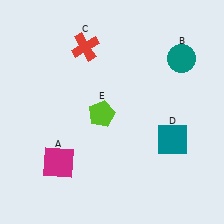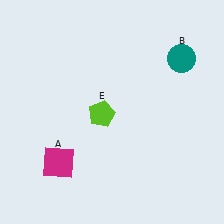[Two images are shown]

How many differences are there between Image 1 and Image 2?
There are 2 differences between the two images.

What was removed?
The teal square (D), the red cross (C) were removed in Image 2.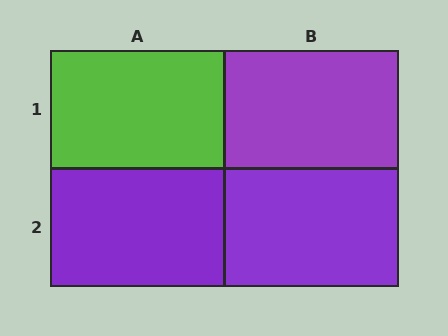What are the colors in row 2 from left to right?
Purple, purple.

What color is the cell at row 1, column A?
Lime.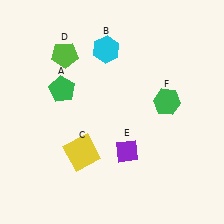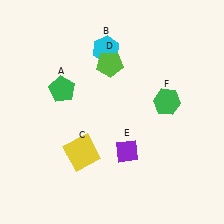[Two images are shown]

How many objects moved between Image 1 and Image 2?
1 object moved between the two images.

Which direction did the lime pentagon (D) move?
The lime pentagon (D) moved right.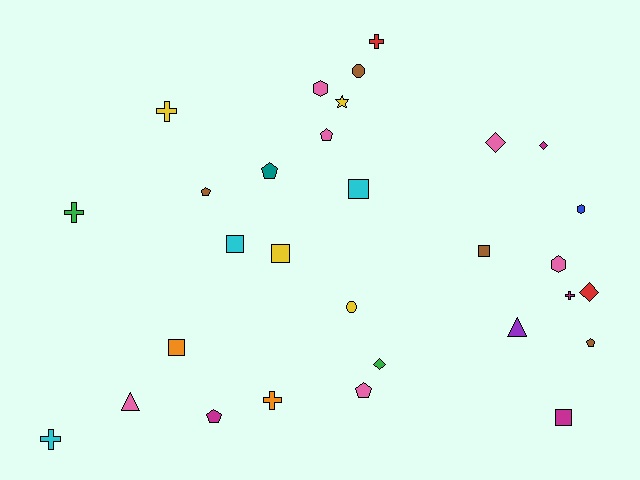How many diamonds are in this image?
There are 4 diamonds.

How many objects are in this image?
There are 30 objects.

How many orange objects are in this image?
There are 2 orange objects.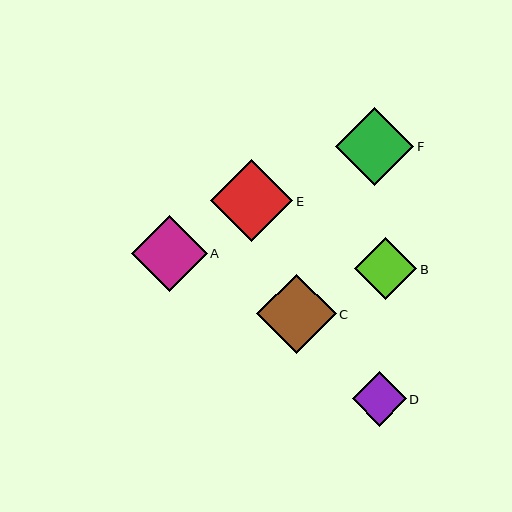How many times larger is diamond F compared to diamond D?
Diamond F is approximately 1.5 times the size of diamond D.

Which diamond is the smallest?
Diamond D is the smallest with a size of approximately 54 pixels.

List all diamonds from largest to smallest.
From largest to smallest: E, C, F, A, B, D.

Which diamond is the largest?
Diamond E is the largest with a size of approximately 82 pixels.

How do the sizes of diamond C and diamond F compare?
Diamond C and diamond F are approximately the same size.